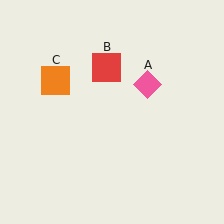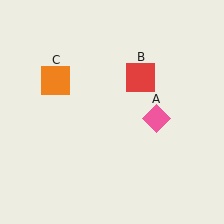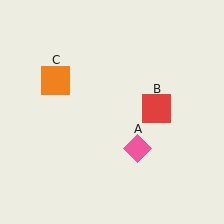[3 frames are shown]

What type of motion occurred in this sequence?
The pink diamond (object A), red square (object B) rotated clockwise around the center of the scene.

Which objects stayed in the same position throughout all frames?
Orange square (object C) remained stationary.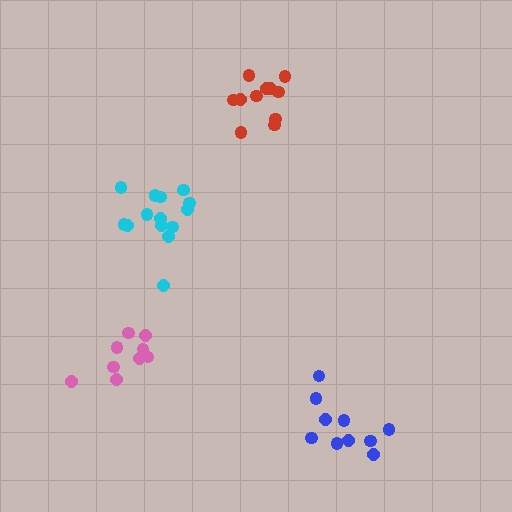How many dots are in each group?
Group 1: 11 dots, Group 2: 14 dots, Group 3: 10 dots, Group 4: 9 dots (44 total).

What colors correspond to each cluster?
The clusters are colored: red, cyan, blue, pink.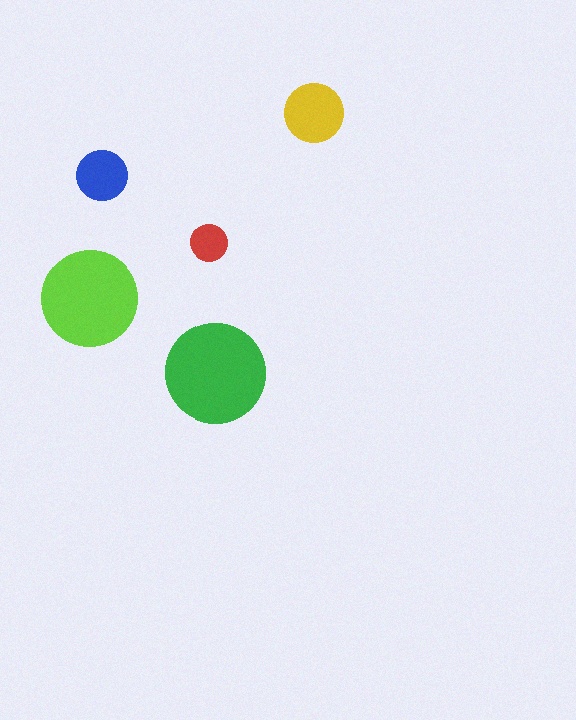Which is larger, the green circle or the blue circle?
The green one.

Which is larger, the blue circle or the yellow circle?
The yellow one.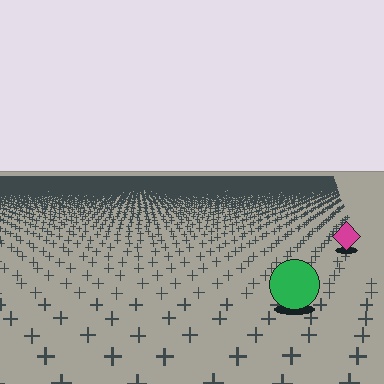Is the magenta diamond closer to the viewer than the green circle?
No. The green circle is closer — you can tell from the texture gradient: the ground texture is coarser near it.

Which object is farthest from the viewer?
The magenta diamond is farthest from the viewer. It appears smaller and the ground texture around it is denser.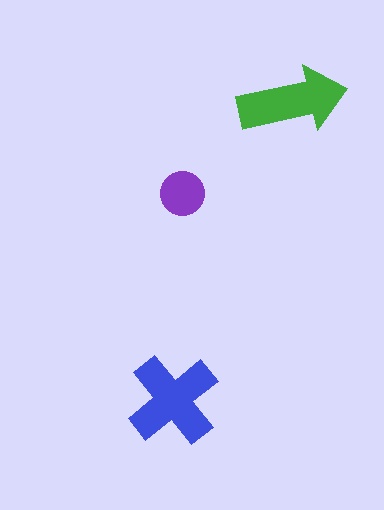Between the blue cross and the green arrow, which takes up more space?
The blue cross.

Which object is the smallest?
The purple circle.